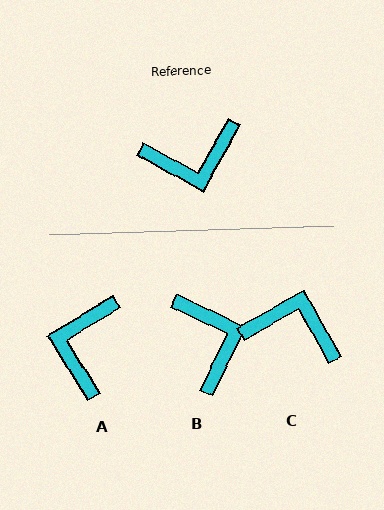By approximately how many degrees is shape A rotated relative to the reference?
Approximately 119 degrees clockwise.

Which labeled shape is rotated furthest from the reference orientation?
C, about 149 degrees away.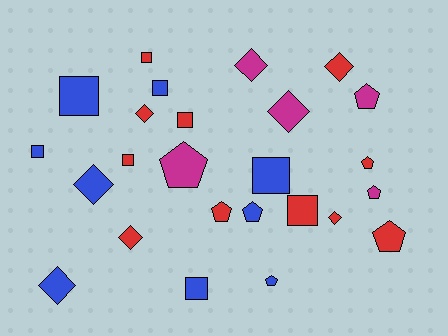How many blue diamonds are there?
There are 2 blue diamonds.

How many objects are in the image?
There are 25 objects.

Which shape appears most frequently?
Square, with 9 objects.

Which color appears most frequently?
Red, with 11 objects.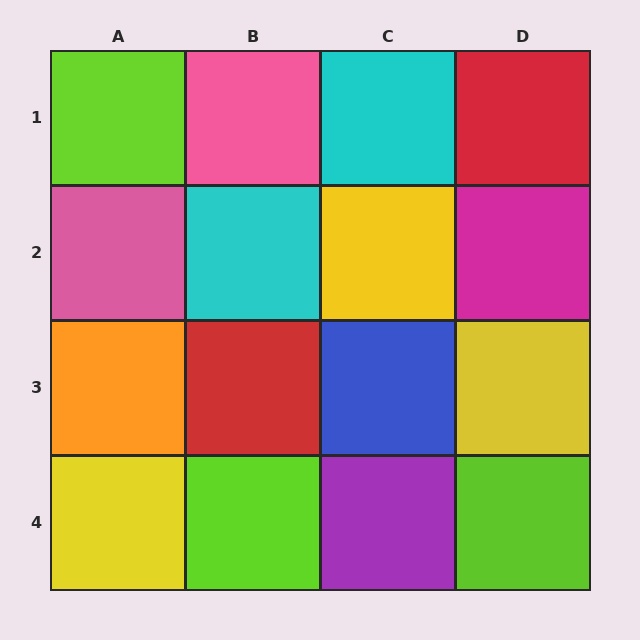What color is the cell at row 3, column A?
Orange.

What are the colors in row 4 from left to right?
Yellow, lime, purple, lime.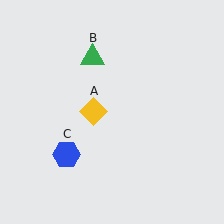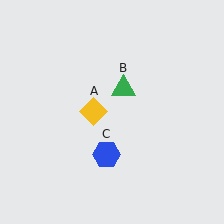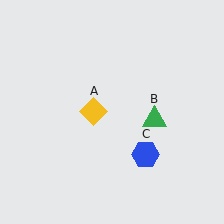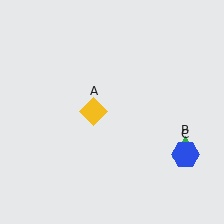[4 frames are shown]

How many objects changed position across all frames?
2 objects changed position: green triangle (object B), blue hexagon (object C).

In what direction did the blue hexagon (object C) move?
The blue hexagon (object C) moved right.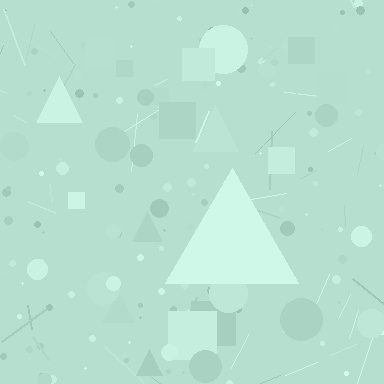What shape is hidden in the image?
A triangle is hidden in the image.